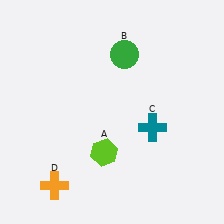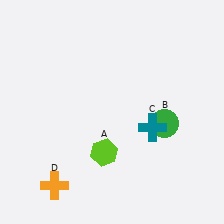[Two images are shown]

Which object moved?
The green circle (B) moved down.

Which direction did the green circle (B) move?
The green circle (B) moved down.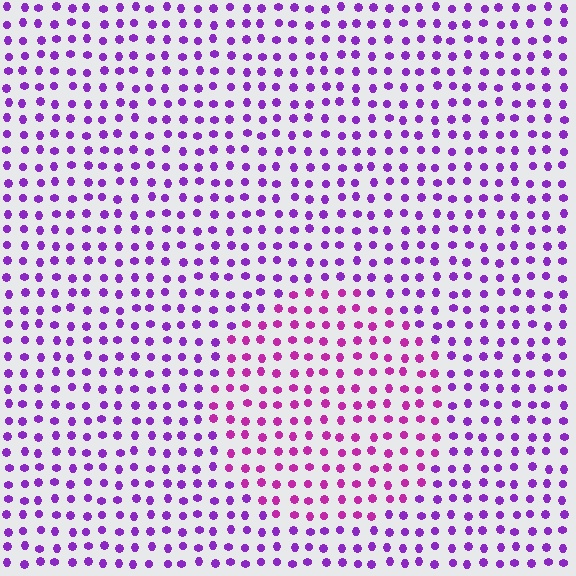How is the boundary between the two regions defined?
The boundary is defined purely by a slight shift in hue (about 31 degrees). Spacing, size, and orientation are identical on both sides.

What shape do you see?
I see a circle.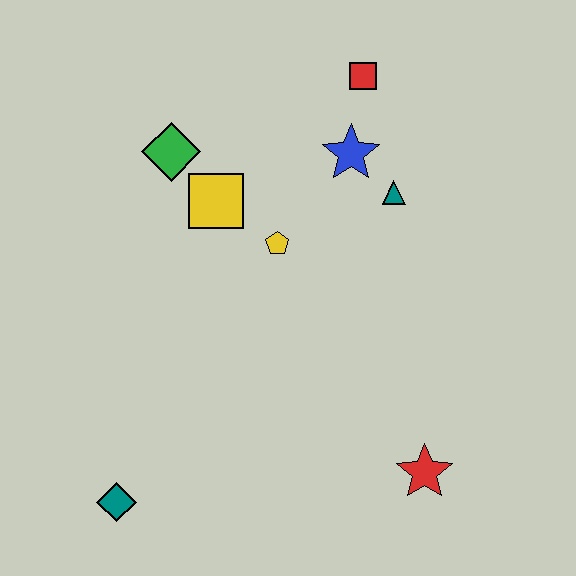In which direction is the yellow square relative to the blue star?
The yellow square is to the left of the blue star.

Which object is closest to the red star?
The yellow pentagon is closest to the red star.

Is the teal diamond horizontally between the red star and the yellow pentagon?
No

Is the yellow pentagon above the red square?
No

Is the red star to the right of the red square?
Yes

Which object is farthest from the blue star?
The teal diamond is farthest from the blue star.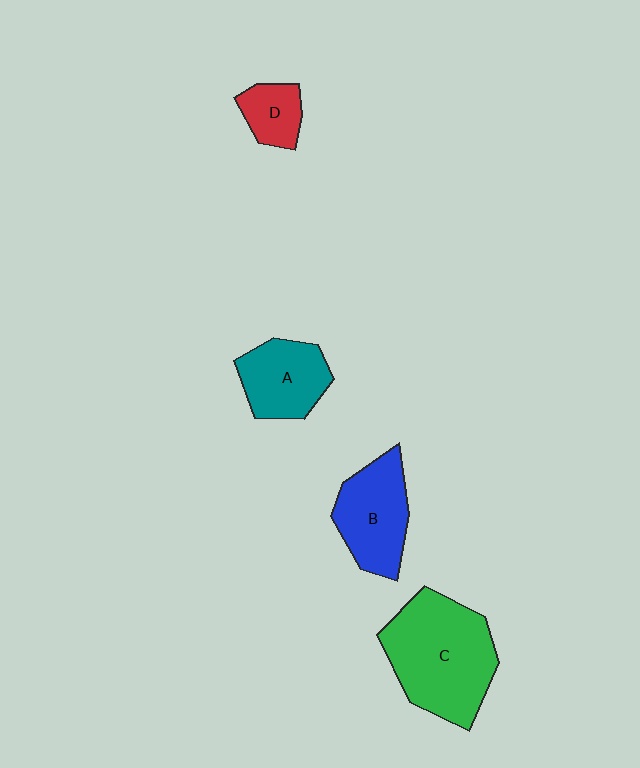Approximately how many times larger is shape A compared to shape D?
Approximately 1.8 times.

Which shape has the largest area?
Shape C (green).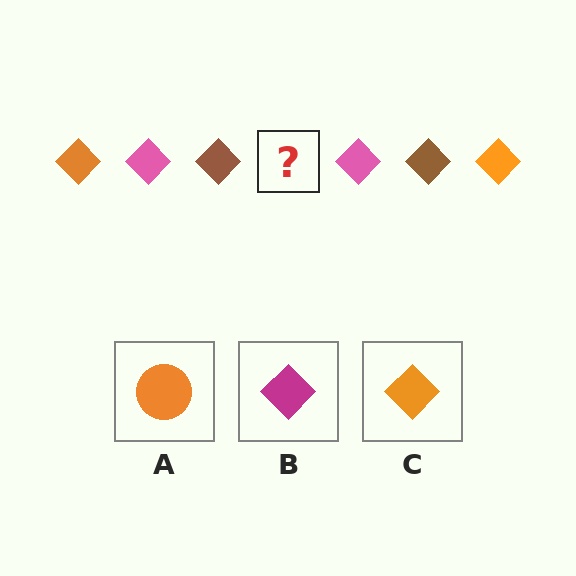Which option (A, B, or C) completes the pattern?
C.